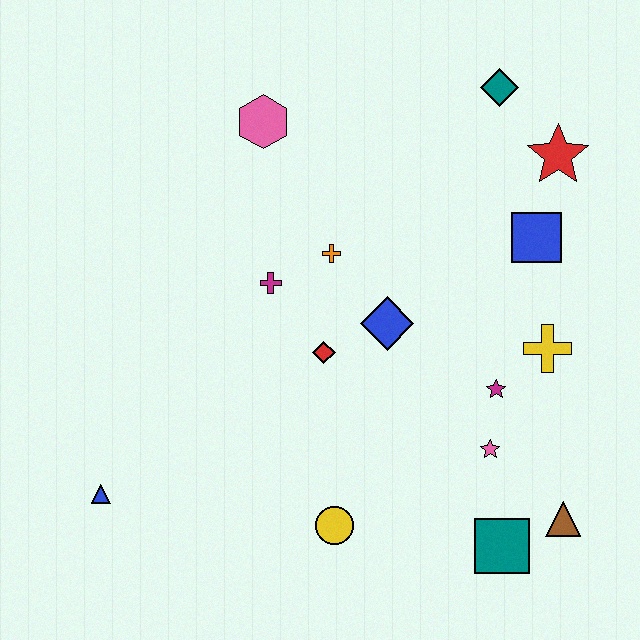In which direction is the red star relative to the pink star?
The red star is above the pink star.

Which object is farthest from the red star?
The blue triangle is farthest from the red star.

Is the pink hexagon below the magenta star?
No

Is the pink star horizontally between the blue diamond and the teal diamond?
Yes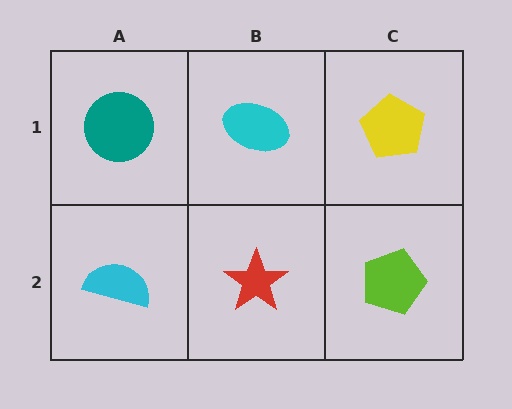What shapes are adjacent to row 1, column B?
A red star (row 2, column B), a teal circle (row 1, column A), a yellow pentagon (row 1, column C).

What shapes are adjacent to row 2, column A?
A teal circle (row 1, column A), a red star (row 2, column B).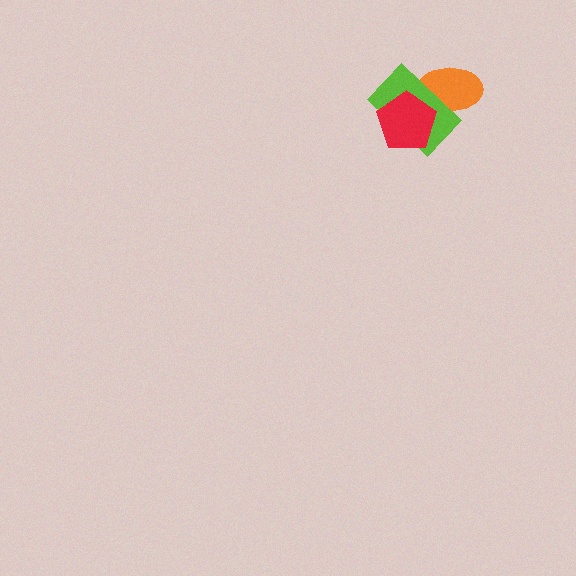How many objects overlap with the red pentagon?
2 objects overlap with the red pentagon.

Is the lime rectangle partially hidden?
Yes, it is partially covered by another shape.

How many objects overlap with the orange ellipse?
2 objects overlap with the orange ellipse.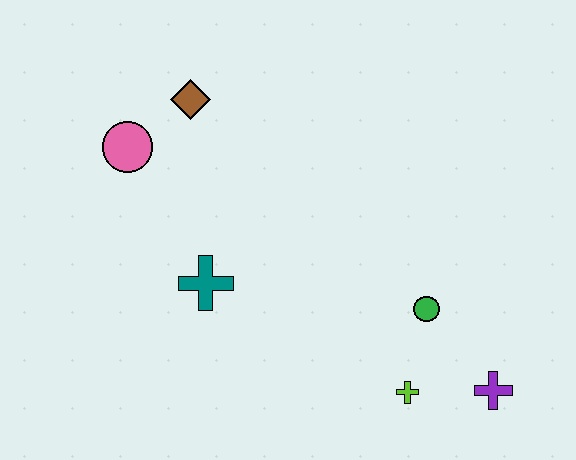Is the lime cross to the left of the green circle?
Yes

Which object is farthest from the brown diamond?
The purple cross is farthest from the brown diamond.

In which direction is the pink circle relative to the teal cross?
The pink circle is above the teal cross.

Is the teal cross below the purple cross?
No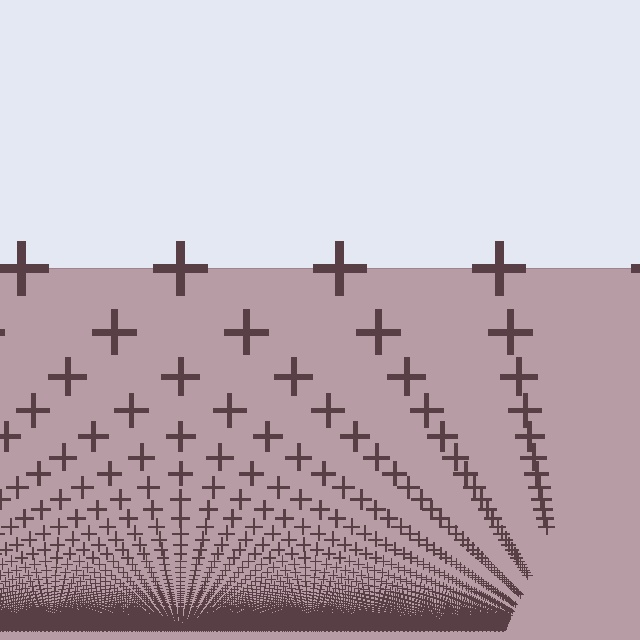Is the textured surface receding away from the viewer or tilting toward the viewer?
The surface appears to tilt toward the viewer. Texture elements get larger and sparser toward the top.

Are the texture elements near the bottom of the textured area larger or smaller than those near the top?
Smaller. The gradient is inverted — elements near the bottom are smaller and denser.